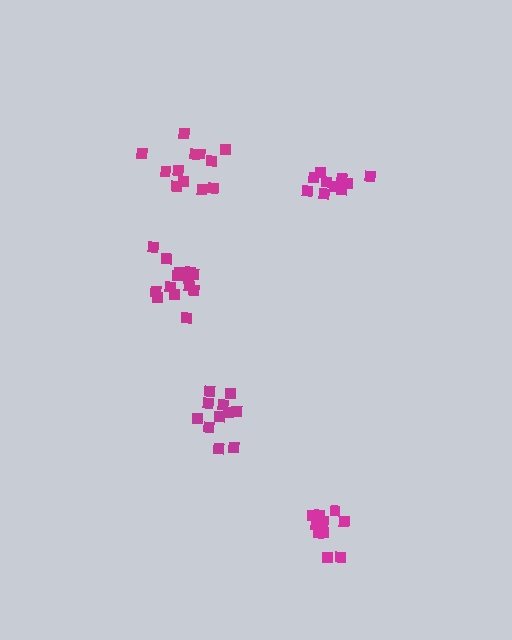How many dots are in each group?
Group 1: 13 dots, Group 2: 11 dots, Group 3: 14 dots, Group 4: 10 dots, Group 5: 11 dots (59 total).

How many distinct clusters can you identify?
There are 5 distinct clusters.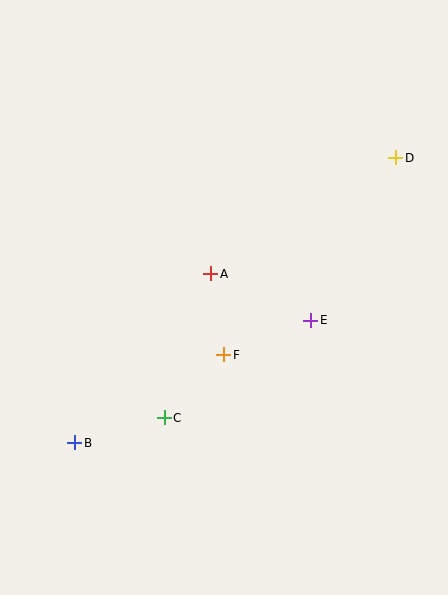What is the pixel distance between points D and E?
The distance between D and E is 183 pixels.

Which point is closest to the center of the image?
Point A at (211, 274) is closest to the center.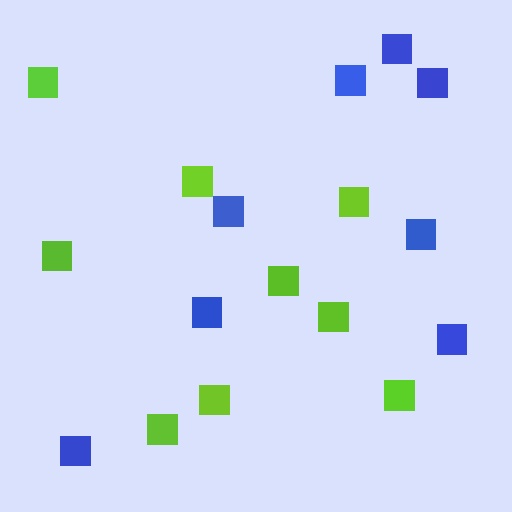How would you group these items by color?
There are 2 groups: one group of lime squares (9) and one group of blue squares (8).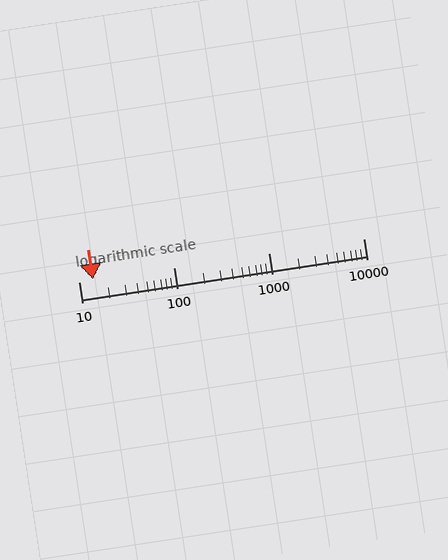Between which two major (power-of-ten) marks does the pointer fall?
The pointer is between 10 and 100.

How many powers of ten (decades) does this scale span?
The scale spans 3 decades, from 10 to 10000.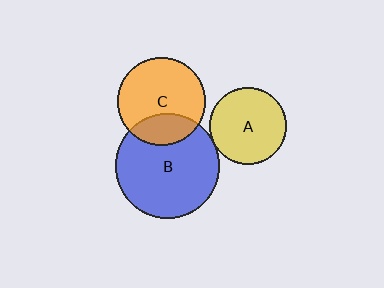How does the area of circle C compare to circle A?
Approximately 1.3 times.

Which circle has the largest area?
Circle B (blue).